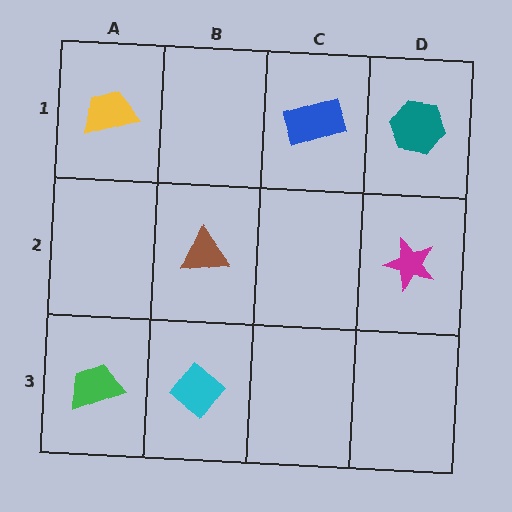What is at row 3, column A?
A green trapezoid.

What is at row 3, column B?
A cyan diamond.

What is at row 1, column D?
A teal hexagon.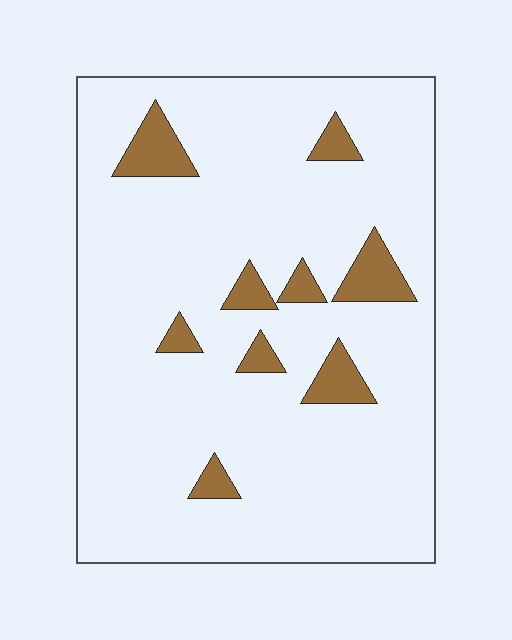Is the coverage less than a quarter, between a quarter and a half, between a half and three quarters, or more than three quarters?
Less than a quarter.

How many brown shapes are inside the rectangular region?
9.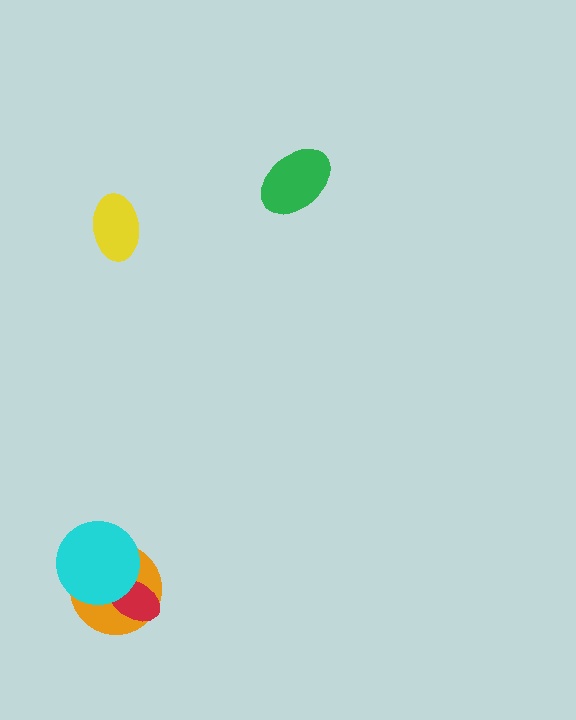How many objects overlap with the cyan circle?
2 objects overlap with the cyan circle.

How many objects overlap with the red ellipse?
2 objects overlap with the red ellipse.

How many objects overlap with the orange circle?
2 objects overlap with the orange circle.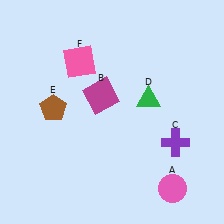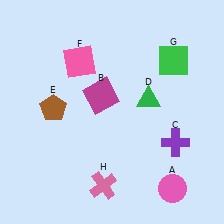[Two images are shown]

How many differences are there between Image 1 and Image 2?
There are 2 differences between the two images.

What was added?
A green square (G), a pink cross (H) were added in Image 2.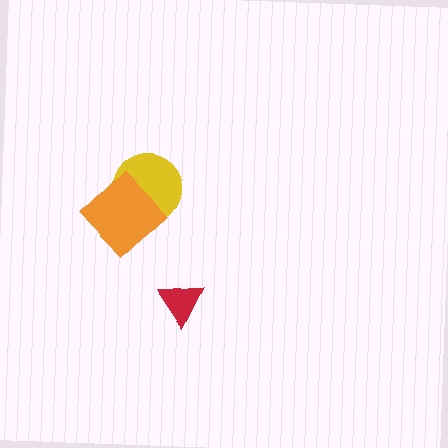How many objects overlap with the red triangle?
0 objects overlap with the red triangle.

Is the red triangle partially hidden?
No, no other shape covers it.